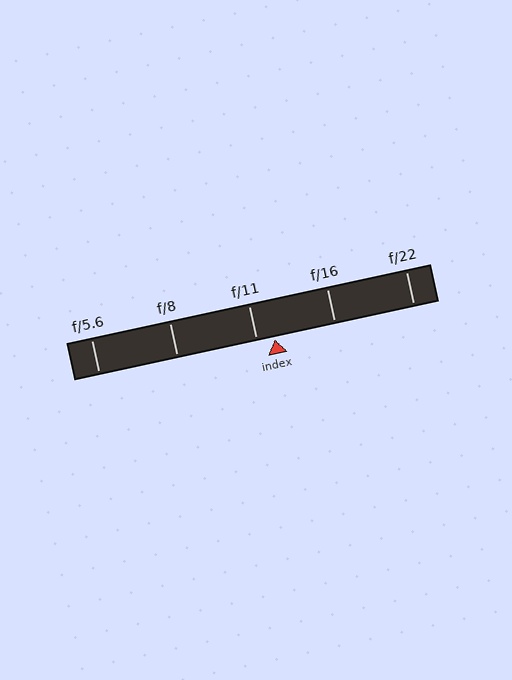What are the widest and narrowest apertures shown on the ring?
The widest aperture shown is f/5.6 and the narrowest is f/22.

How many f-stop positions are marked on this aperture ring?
There are 5 f-stop positions marked.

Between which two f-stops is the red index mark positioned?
The index mark is between f/11 and f/16.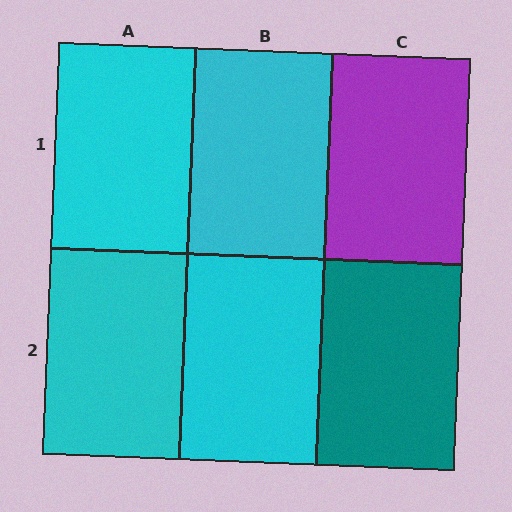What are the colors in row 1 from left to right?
Cyan, cyan, purple.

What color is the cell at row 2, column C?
Teal.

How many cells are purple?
1 cell is purple.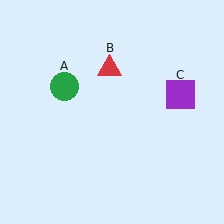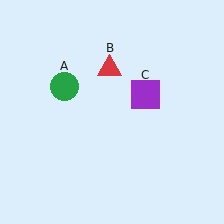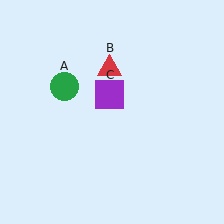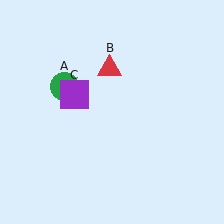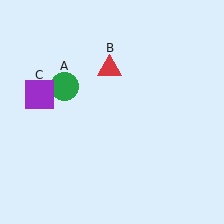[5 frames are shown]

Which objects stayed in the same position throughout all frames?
Green circle (object A) and red triangle (object B) remained stationary.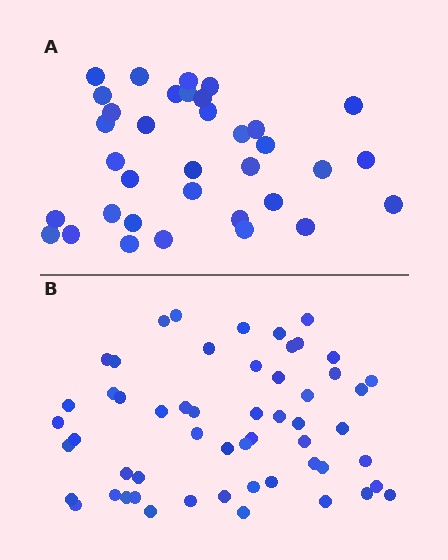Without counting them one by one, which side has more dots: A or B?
Region B (the bottom region) has more dots.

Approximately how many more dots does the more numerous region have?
Region B has approximately 20 more dots than region A.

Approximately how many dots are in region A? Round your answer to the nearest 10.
About 40 dots. (The exact count is 35, which rounds to 40.)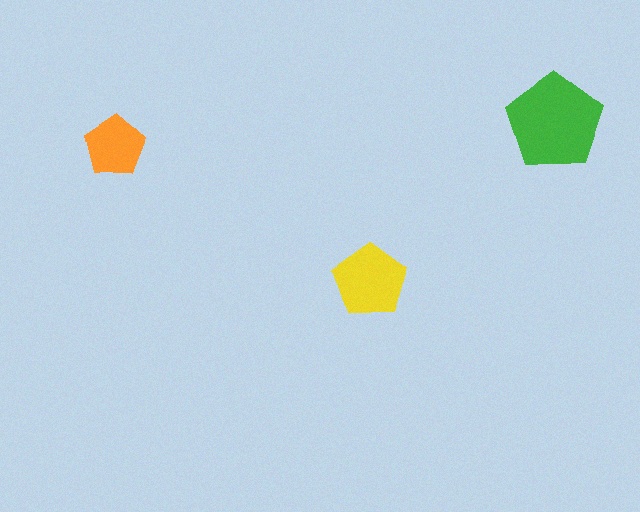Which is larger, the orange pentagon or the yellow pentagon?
The yellow one.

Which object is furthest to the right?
The green pentagon is rightmost.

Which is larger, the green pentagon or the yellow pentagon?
The green one.